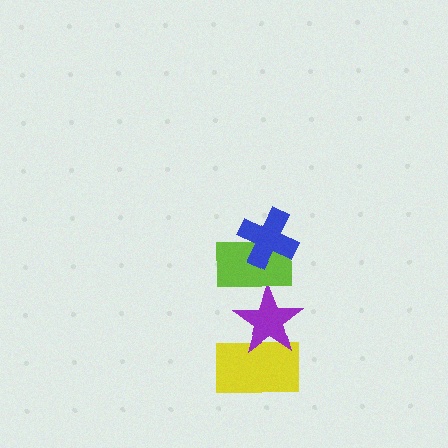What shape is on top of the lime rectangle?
The blue cross is on top of the lime rectangle.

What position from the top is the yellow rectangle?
The yellow rectangle is 4th from the top.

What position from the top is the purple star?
The purple star is 3rd from the top.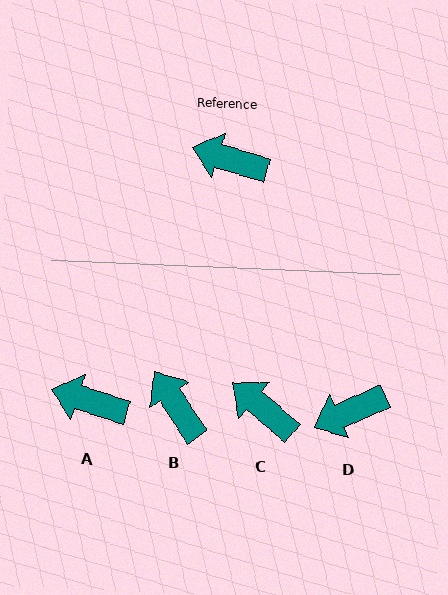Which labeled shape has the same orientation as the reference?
A.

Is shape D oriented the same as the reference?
No, it is off by about 41 degrees.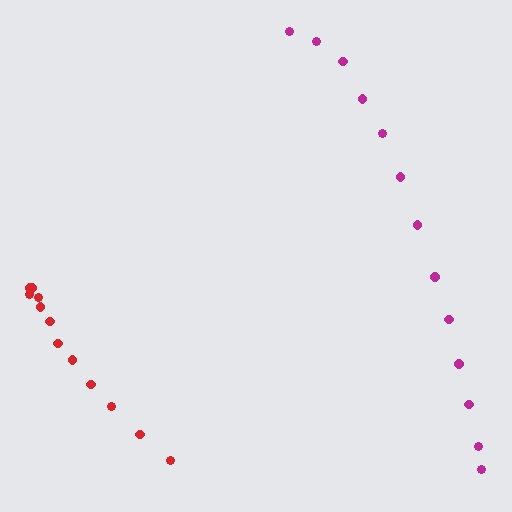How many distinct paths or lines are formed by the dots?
There are 2 distinct paths.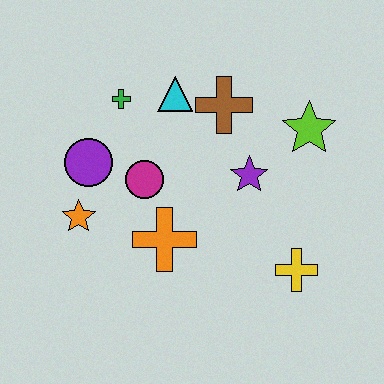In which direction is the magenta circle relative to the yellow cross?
The magenta circle is to the left of the yellow cross.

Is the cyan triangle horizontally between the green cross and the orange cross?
No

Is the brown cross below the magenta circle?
No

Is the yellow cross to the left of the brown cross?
No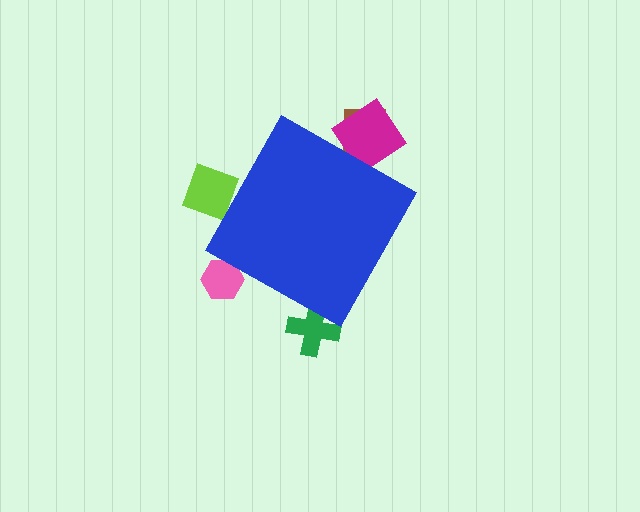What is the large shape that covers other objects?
A blue diamond.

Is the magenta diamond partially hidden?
Yes, the magenta diamond is partially hidden behind the blue diamond.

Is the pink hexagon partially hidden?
Yes, the pink hexagon is partially hidden behind the blue diamond.